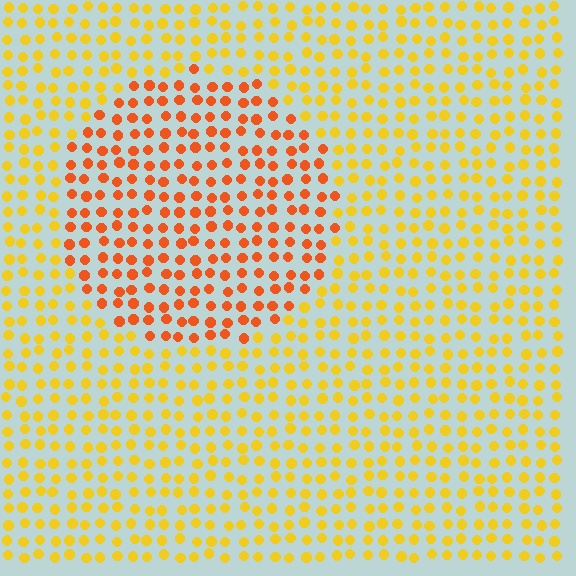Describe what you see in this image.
The image is filled with small yellow elements in a uniform arrangement. A circle-shaped region is visible where the elements are tinted to a slightly different hue, forming a subtle color boundary.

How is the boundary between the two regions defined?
The boundary is defined purely by a slight shift in hue (about 34 degrees). Spacing, size, and orientation are identical on both sides.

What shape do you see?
I see a circle.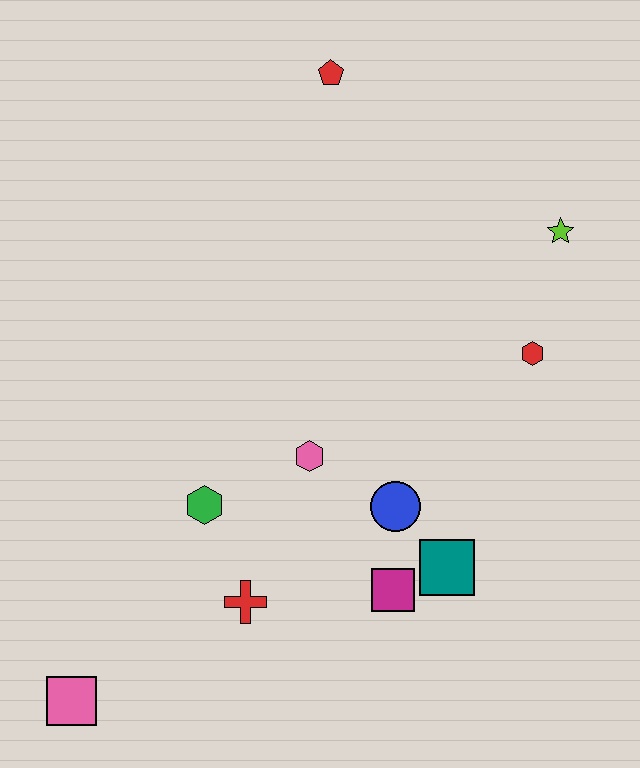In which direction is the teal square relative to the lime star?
The teal square is below the lime star.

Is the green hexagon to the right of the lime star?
No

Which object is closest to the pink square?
The red cross is closest to the pink square.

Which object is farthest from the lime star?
The pink square is farthest from the lime star.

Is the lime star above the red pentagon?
No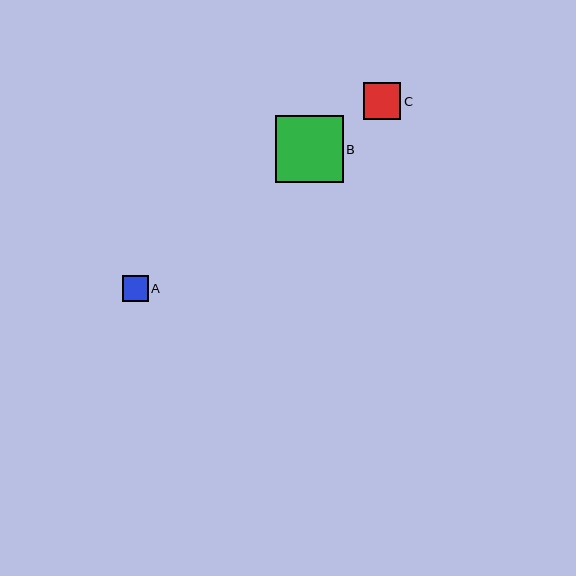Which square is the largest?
Square B is the largest with a size of approximately 67 pixels.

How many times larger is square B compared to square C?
Square B is approximately 1.8 times the size of square C.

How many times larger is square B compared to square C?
Square B is approximately 1.8 times the size of square C.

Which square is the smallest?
Square A is the smallest with a size of approximately 26 pixels.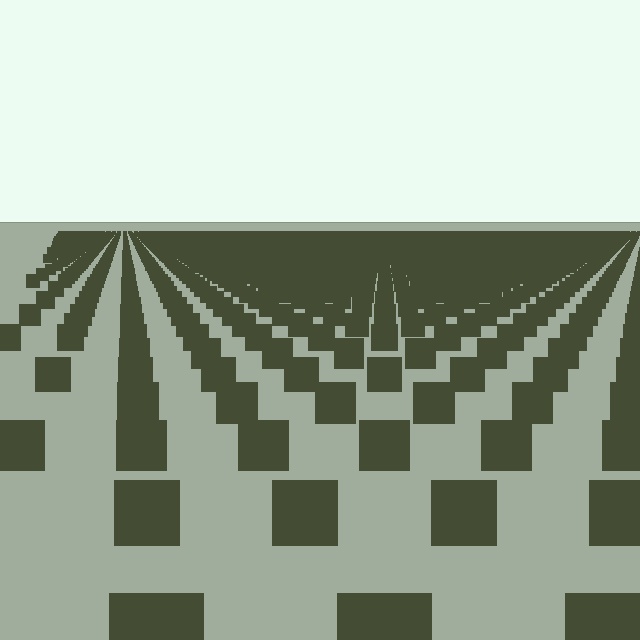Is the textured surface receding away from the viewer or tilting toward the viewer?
The surface is receding away from the viewer. Texture elements get smaller and denser toward the top.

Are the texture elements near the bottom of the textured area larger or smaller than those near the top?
Larger. Near the bottom, elements are closer to the viewer and appear at a bigger on-screen size.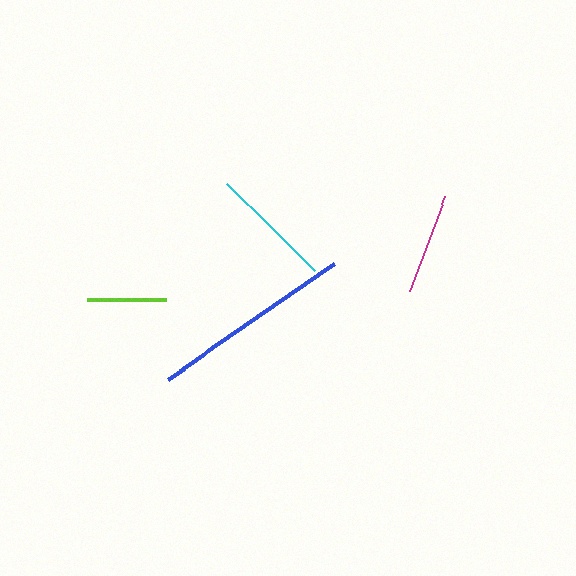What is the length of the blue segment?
The blue segment is approximately 203 pixels long.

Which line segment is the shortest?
The lime line is the shortest at approximately 79 pixels.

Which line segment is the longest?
The blue line is the longest at approximately 203 pixels.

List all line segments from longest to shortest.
From longest to shortest: blue, cyan, magenta, lime.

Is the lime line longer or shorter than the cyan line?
The cyan line is longer than the lime line.